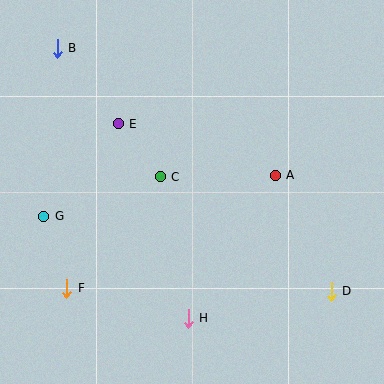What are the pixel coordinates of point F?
Point F is at (67, 289).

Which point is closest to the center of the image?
Point C at (160, 177) is closest to the center.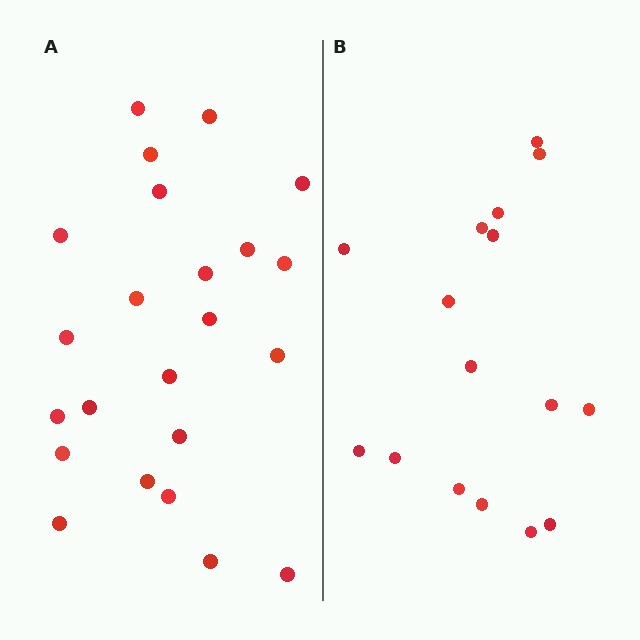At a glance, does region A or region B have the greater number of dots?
Region A (the left region) has more dots.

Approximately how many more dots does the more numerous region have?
Region A has roughly 8 or so more dots than region B.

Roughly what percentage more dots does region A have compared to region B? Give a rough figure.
About 45% more.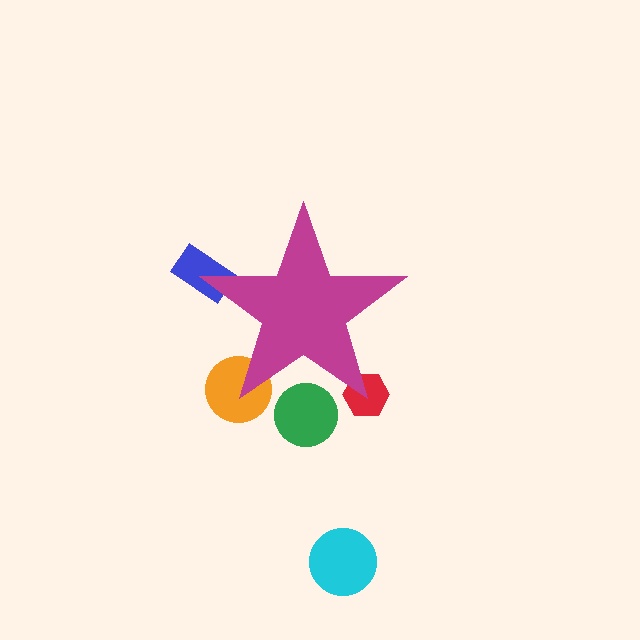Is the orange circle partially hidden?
Yes, the orange circle is partially hidden behind the magenta star.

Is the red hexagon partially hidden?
Yes, the red hexagon is partially hidden behind the magenta star.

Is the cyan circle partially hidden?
No, the cyan circle is fully visible.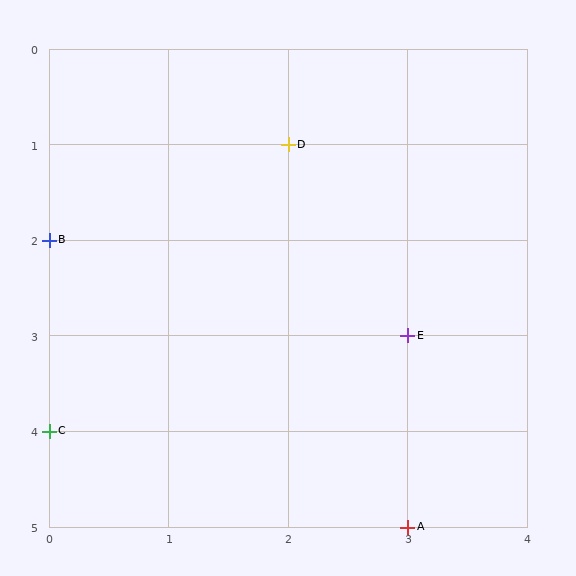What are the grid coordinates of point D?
Point D is at grid coordinates (2, 1).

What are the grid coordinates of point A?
Point A is at grid coordinates (3, 5).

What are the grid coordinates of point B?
Point B is at grid coordinates (0, 2).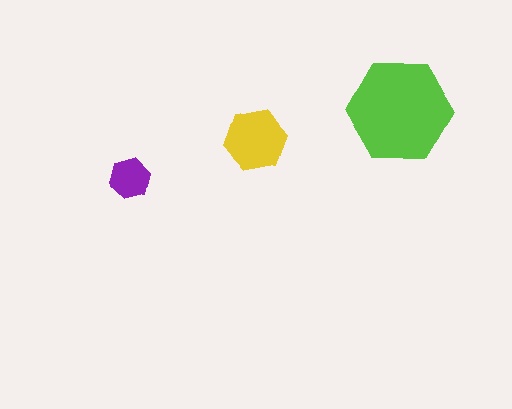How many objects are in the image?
There are 3 objects in the image.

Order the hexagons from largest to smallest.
the lime one, the yellow one, the purple one.